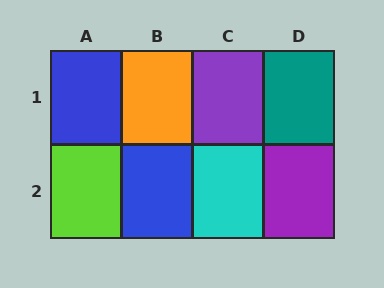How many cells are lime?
1 cell is lime.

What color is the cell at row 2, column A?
Lime.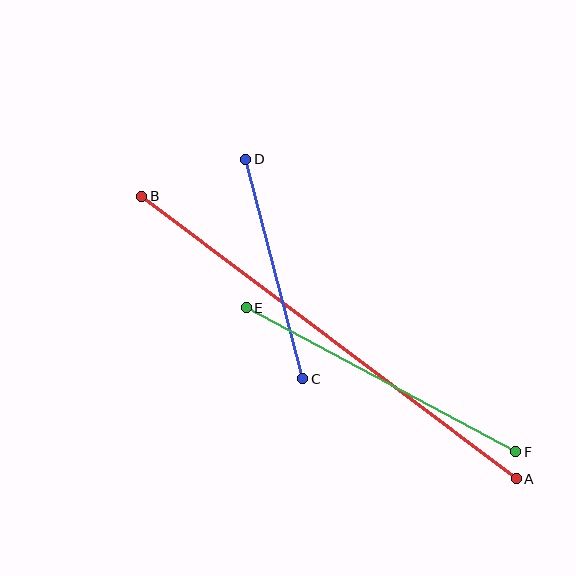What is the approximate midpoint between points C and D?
The midpoint is at approximately (274, 269) pixels.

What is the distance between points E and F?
The distance is approximately 306 pixels.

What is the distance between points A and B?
The distance is approximately 469 pixels.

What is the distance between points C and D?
The distance is approximately 227 pixels.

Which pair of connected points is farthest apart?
Points A and B are farthest apart.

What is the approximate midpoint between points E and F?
The midpoint is at approximately (381, 380) pixels.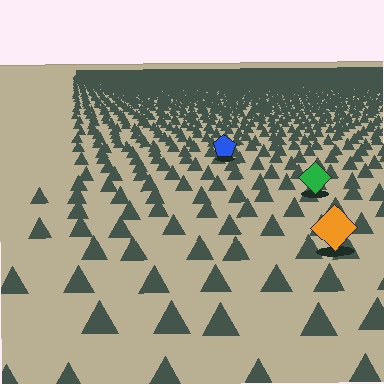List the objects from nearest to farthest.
From nearest to farthest: the orange diamond, the green diamond, the blue pentagon.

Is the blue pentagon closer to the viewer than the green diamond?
No. The green diamond is closer — you can tell from the texture gradient: the ground texture is coarser near it.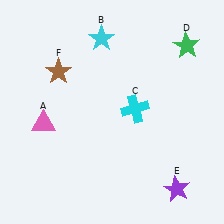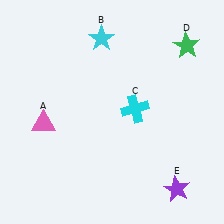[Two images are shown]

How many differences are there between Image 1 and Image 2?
There is 1 difference between the two images.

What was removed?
The brown star (F) was removed in Image 2.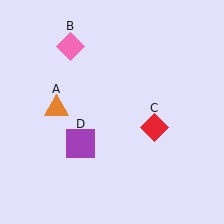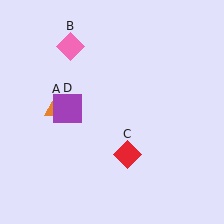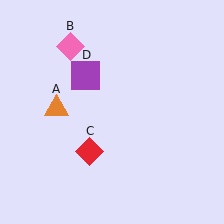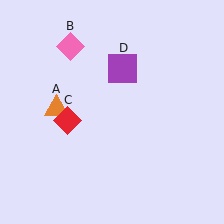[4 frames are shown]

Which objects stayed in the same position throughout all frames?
Orange triangle (object A) and pink diamond (object B) remained stationary.